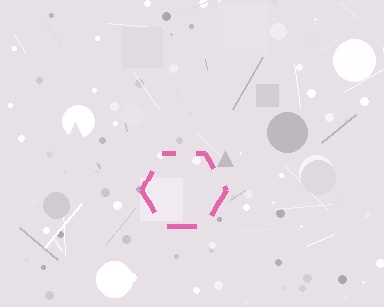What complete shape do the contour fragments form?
The contour fragments form a hexagon.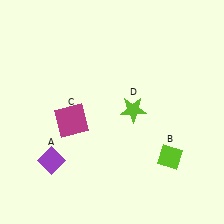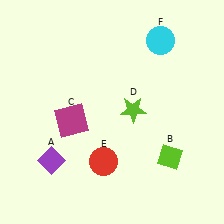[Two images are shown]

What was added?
A red circle (E), a cyan circle (F) were added in Image 2.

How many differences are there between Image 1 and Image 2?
There are 2 differences between the two images.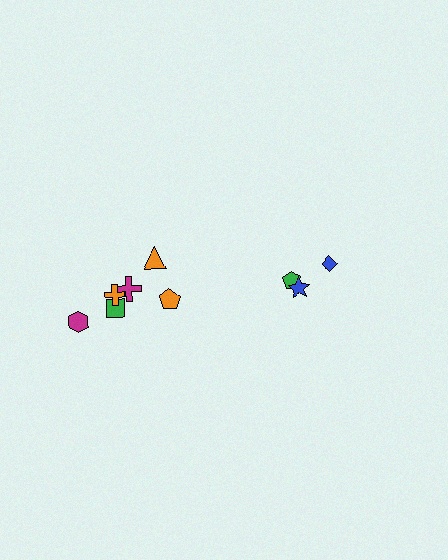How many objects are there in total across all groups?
There are 9 objects.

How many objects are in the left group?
There are 6 objects.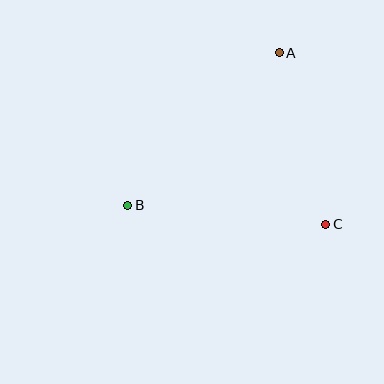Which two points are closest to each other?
Points A and C are closest to each other.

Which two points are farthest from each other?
Points A and B are farthest from each other.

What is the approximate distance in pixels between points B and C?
The distance between B and C is approximately 199 pixels.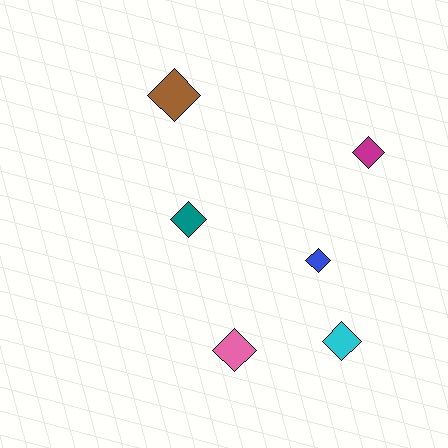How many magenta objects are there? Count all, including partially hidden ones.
There is 1 magenta object.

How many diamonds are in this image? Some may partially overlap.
There are 6 diamonds.